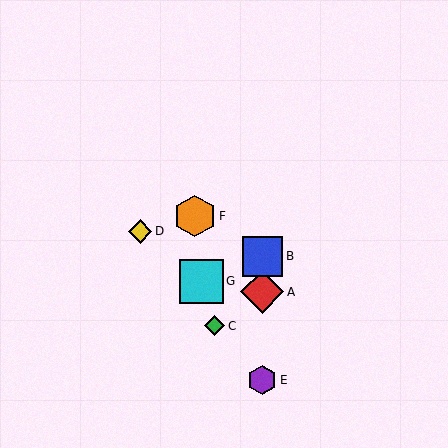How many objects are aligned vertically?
3 objects (A, B, E) are aligned vertically.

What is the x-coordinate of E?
Object E is at x≈262.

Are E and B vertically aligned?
Yes, both are at x≈262.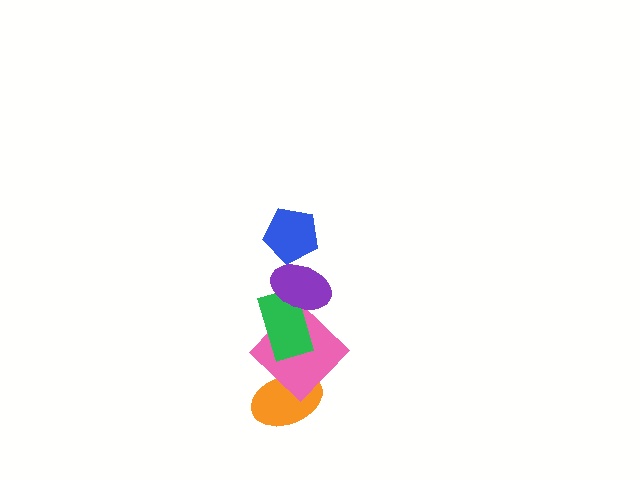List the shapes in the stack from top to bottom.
From top to bottom: the blue pentagon, the purple ellipse, the green rectangle, the pink diamond, the orange ellipse.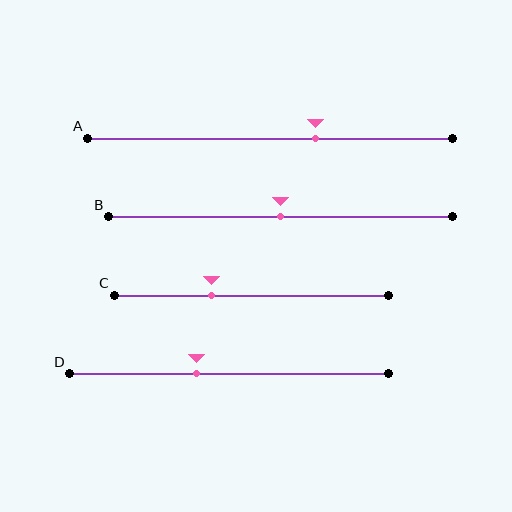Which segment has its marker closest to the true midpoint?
Segment B has its marker closest to the true midpoint.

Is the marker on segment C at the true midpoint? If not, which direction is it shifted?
No, the marker on segment C is shifted to the left by about 15% of the segment length.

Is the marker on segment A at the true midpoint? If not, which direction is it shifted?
No, the marker on segment A is shifted to the right by about 12% of the segment length.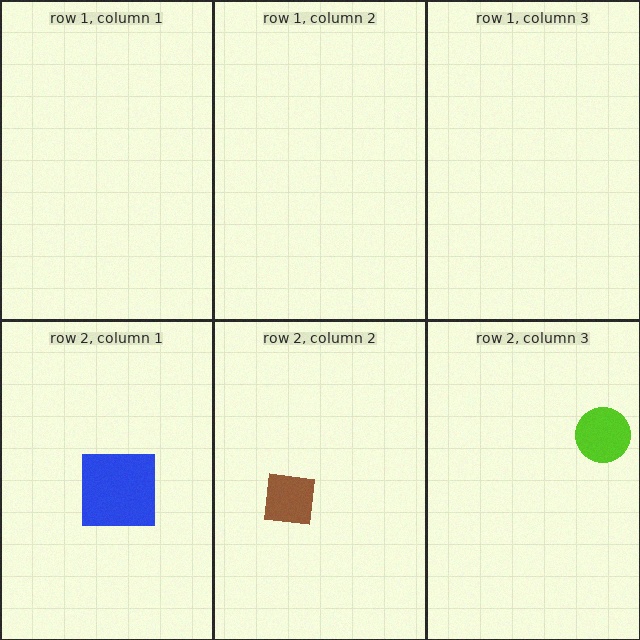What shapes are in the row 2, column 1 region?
The blue square.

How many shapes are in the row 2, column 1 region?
1.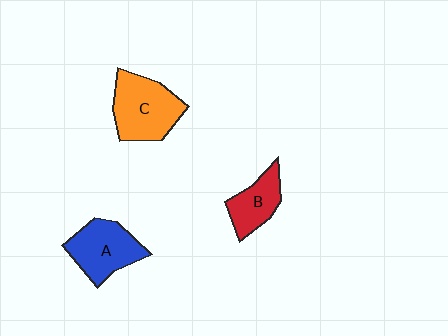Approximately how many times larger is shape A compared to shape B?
Approximately 1.4 times.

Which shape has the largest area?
Shape C (orange).